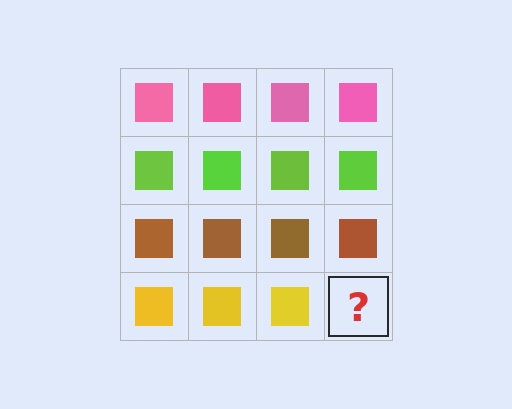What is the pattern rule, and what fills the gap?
The rule is that each row has a consistent color. The gap should be filled with a yellow square.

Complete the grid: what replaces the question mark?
The question mark should be replaced with a yellow square.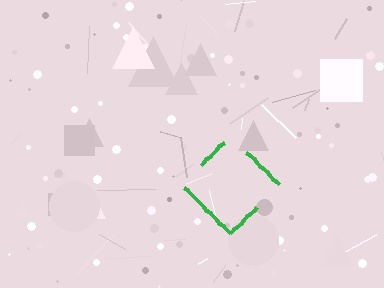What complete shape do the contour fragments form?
The contour fragments form a diamond.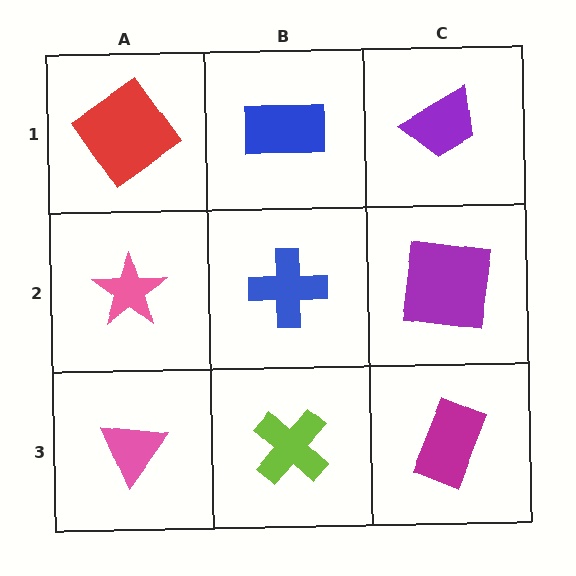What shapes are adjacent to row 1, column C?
A purple square (row 2, column C), a blue rectangle (row 1, column B).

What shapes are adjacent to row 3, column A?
A pink star (row 2, column A), a lime cross (row 3, column B).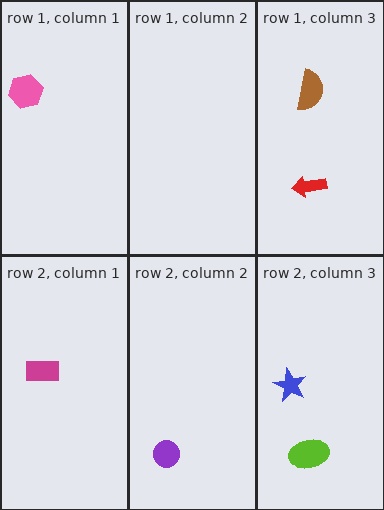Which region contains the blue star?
The row 2, column 3 region.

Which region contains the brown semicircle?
The row 1, column 3 region.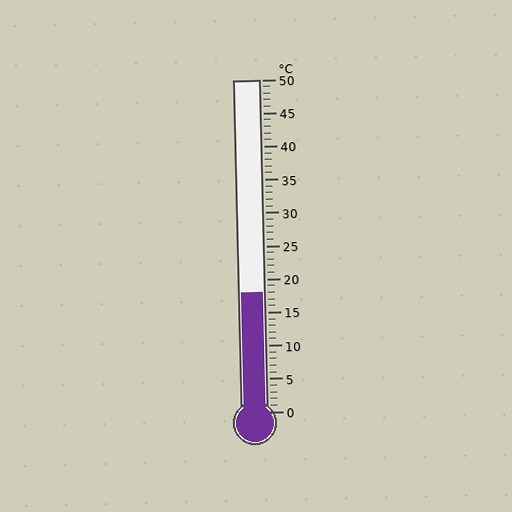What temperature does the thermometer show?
The thermometer shows approximately 18°C.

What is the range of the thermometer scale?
The thermometer scale ranges from 0°C to 50°C.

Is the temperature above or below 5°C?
The temperature is above 5°C.